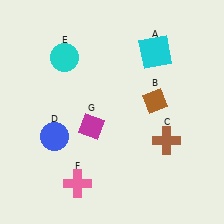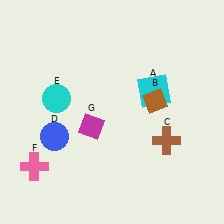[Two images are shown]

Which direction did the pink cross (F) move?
The pink cross (F) moved left.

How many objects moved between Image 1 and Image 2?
3 objects moved between the two images.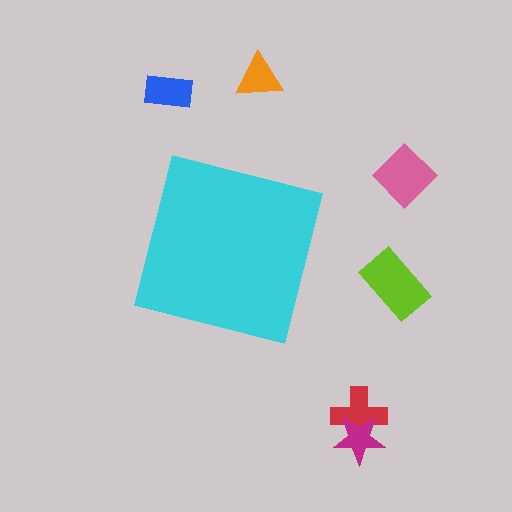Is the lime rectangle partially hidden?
No, the lime rectangle is fully visible.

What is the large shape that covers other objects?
A cyan square.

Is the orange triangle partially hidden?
No, the orange triangle is fully visible.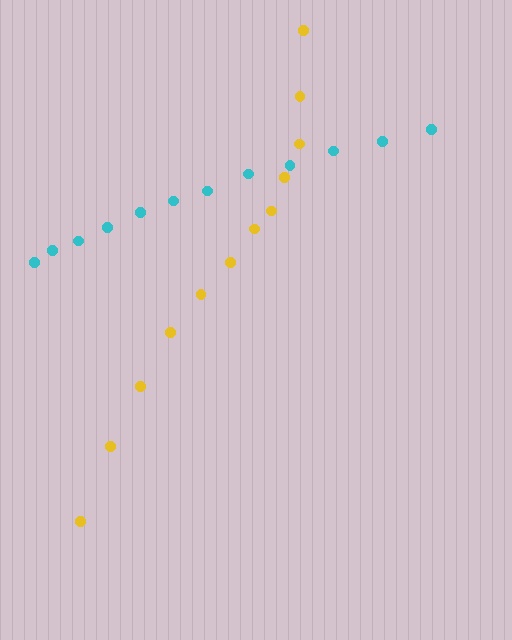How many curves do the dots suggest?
There are 2 distinct paths.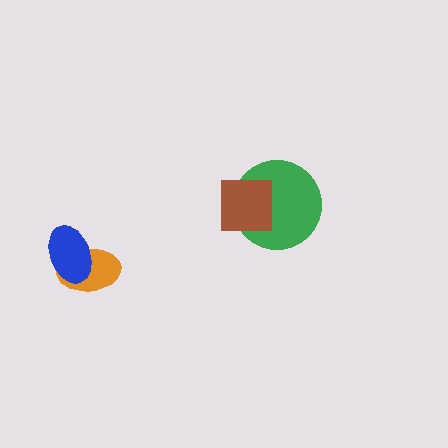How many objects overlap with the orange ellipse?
1 object overlaps with the orange ellipse.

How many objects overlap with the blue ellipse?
1 object overlaps with the blue ellipse.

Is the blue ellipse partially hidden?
No, no other shape covers it.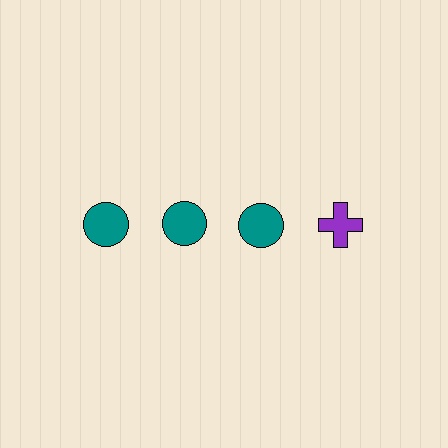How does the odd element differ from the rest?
It differs in both color (purple instead of teal) and shape (cross instead of circle).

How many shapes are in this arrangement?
There are 4 shapes arranged in a grid pattern.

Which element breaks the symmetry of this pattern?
The purple cross in the top row, second from right column breaks the symmetry. All other shapes are teal circles.